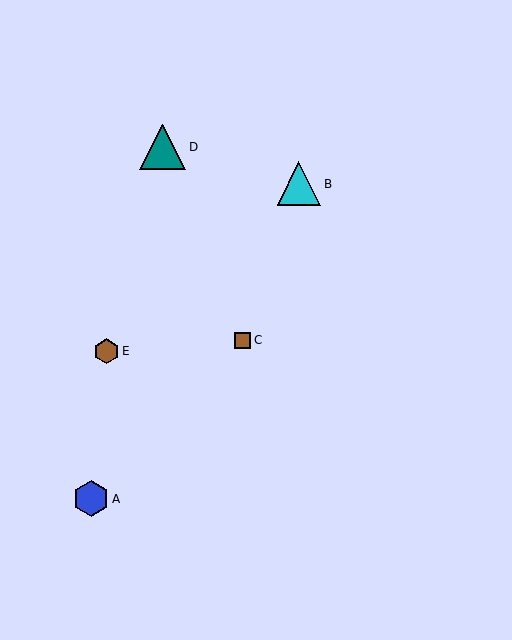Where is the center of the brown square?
The center of the brown square is at (243, 340).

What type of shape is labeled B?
Shape B is a cyan triangle.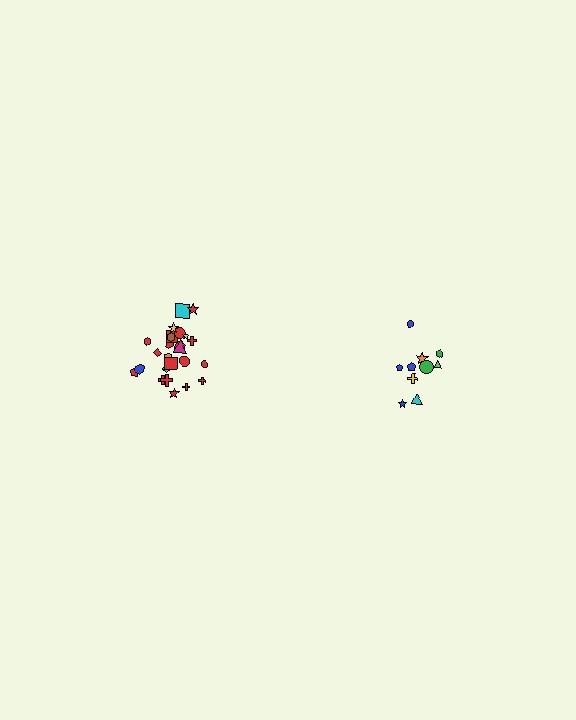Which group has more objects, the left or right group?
The left group.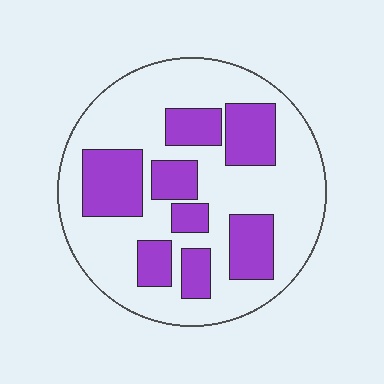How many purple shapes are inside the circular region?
8.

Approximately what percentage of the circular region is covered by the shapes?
Approximately 35%.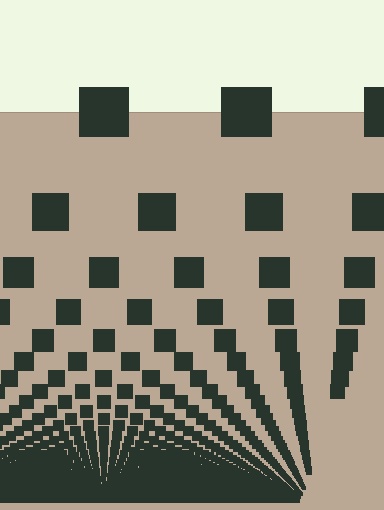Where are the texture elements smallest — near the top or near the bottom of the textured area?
Near the bottom.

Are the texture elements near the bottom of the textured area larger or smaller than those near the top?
Smaller. The gradient is inverted — elements near the bottom are smaller and denser.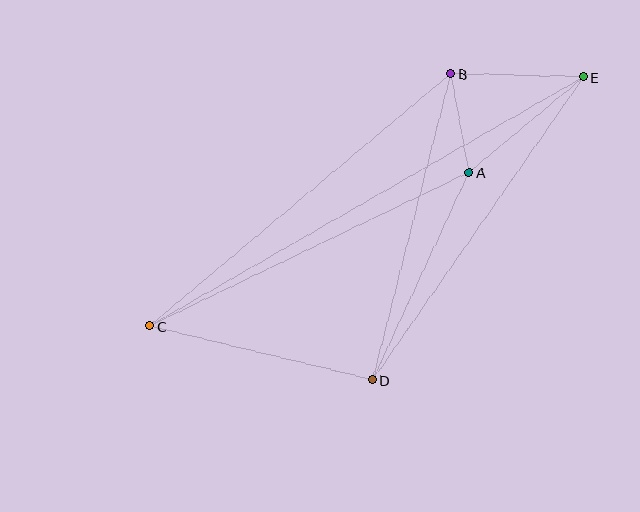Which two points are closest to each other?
Points A and B are closest to each other.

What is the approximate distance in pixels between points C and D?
The distance between C and D is approximately 229 pixels.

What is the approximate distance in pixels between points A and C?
The distance between A and C is approximately 354 pixels.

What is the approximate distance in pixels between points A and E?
The distance between A and E is approximately 149 pixels.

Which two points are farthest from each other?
Points C and E are farthest from each other.